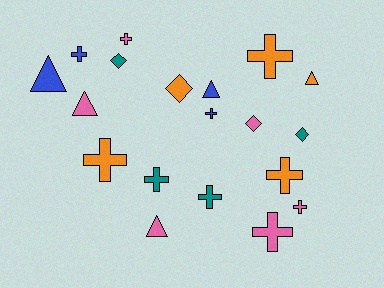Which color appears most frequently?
Pink, with 6 objects.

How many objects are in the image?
There are 19 objects.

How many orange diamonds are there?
There is 1 orange diamond.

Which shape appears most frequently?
Cross, with 10 objects.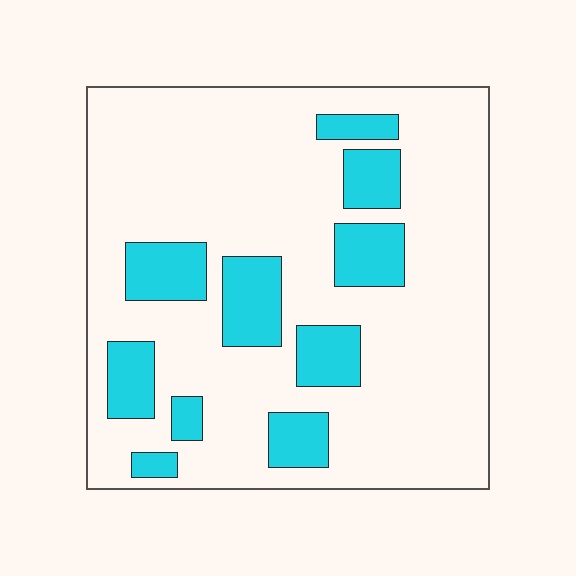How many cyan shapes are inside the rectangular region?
10.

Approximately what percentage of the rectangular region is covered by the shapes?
Approximately 20%.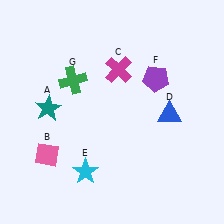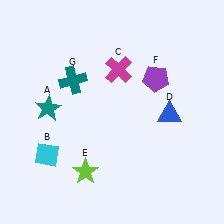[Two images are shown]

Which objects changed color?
B changed from pink to cyan. E changed from cyan to lime. G changed from green to teal.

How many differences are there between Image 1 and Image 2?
There are 3 differences between the two images.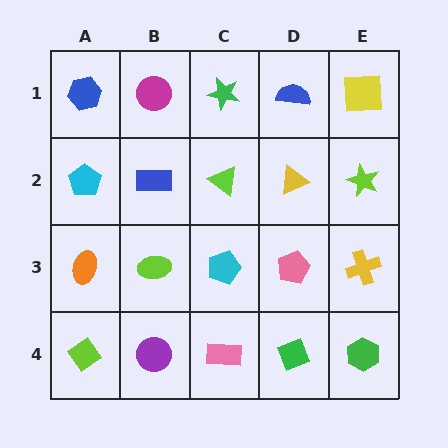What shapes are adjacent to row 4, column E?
A yellow cross (row 3, column E), a green diamond (row 4, column D).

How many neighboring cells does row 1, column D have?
3.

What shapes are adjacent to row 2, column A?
A blue hexagon (row 1, column A), an orange ellipse (row 3, column A), a blue rectangle (row 2, column B).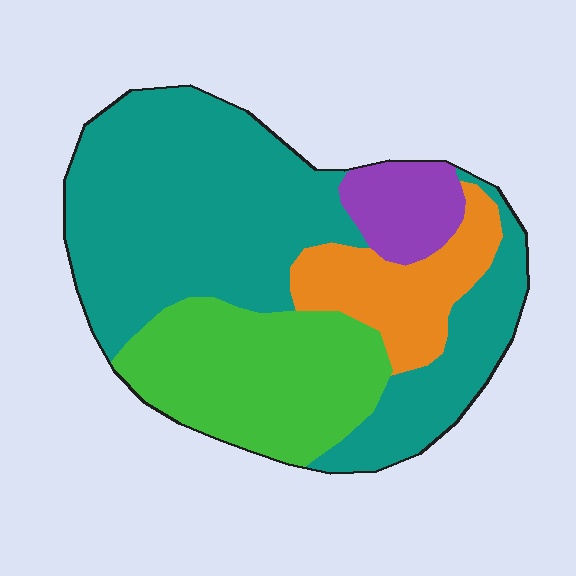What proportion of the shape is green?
Green covers roughly 25% of the shape.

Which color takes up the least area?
Purple, at roughly 10%.